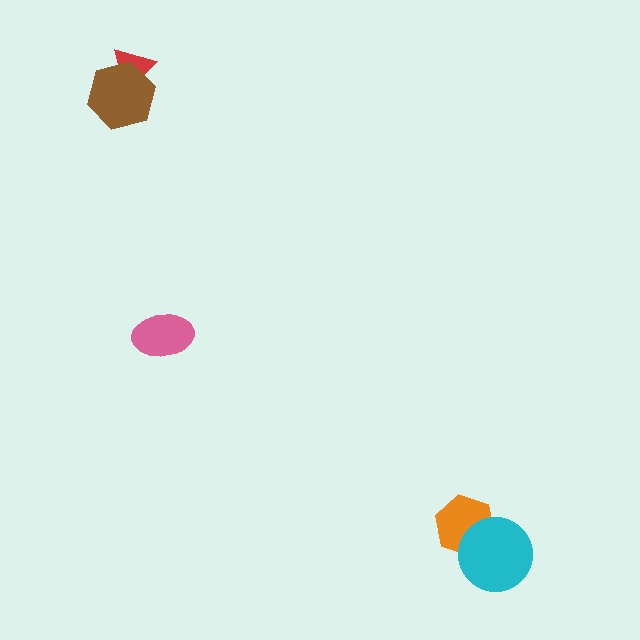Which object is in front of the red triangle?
The brown hexagon is in front of the red triangle.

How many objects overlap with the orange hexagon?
1 object overlaps with the orange hexagon.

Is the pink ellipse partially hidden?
No, no other shape covers it.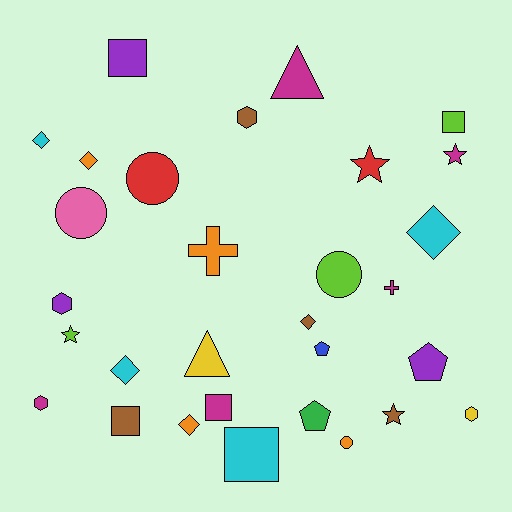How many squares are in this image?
There are 5 squares.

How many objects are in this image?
There are 30 objects.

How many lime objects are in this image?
There are 3 lime objects.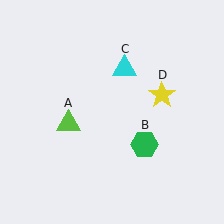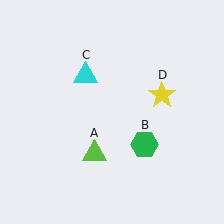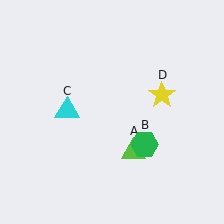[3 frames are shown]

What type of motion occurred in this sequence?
The lime triangle (object A), cyan triangle (object C) rotated counterclockwise around the center of the scene.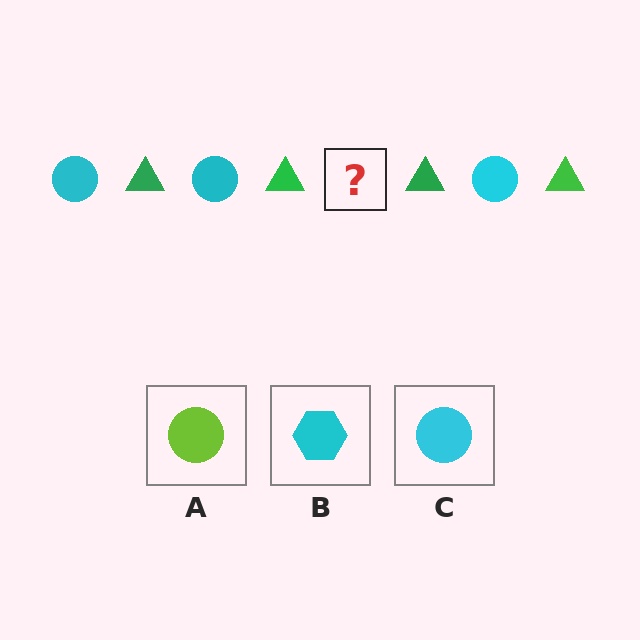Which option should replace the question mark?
Option C.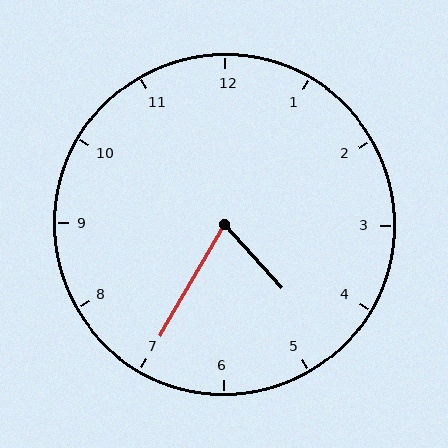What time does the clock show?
4:35.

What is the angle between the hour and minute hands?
Approximately 72 degrees.